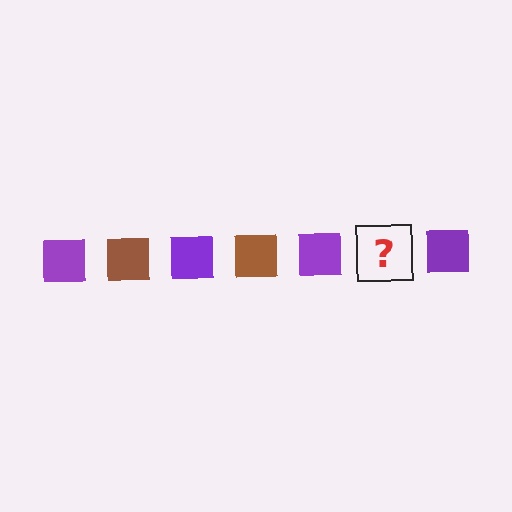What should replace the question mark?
The question mark should be replaced with a brown square.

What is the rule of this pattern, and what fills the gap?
The rule is that the pattern cycles through purple, brown squares. The gap should be filled with a brown square.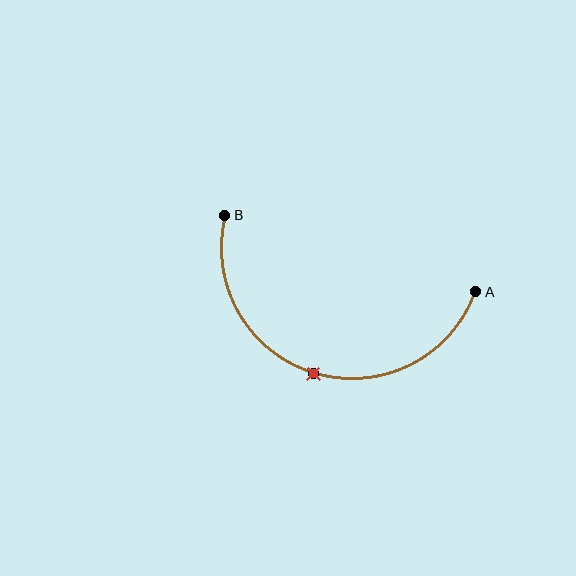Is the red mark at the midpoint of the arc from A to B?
Yes. The red mark lies on the arc at equal arc-length from both A and B — it is the arc midpoint.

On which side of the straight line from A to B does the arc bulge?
The arc bulges below the straight line connecting A and B.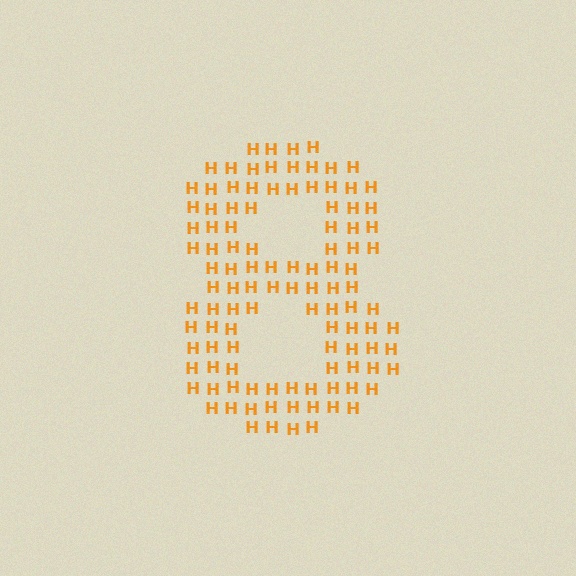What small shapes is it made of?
It is made of small letter H's.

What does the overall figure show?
The overall figure shows the digit 8.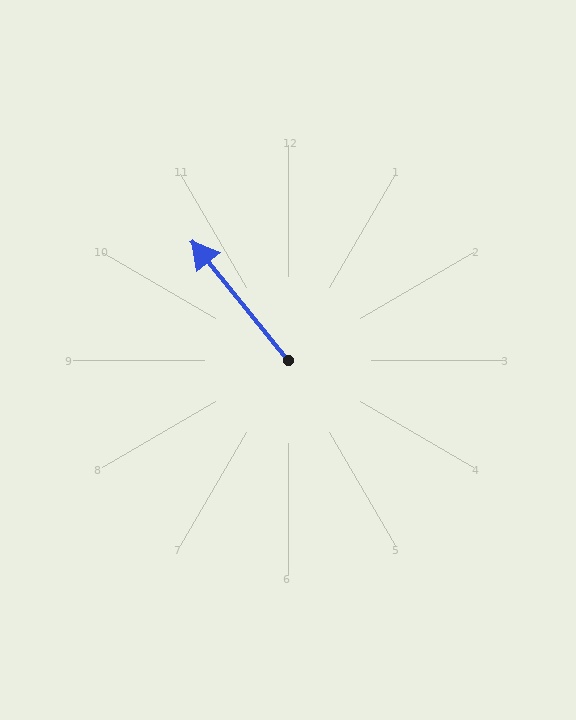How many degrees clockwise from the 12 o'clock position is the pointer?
Approximately 321 degrees.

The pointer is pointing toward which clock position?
Roughly 11 o'clock.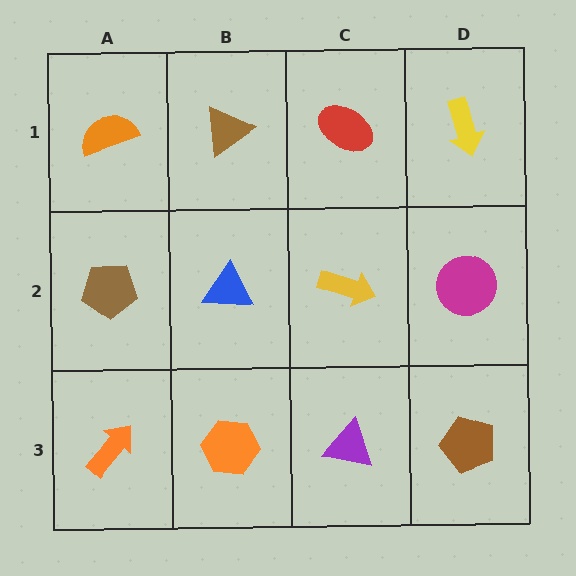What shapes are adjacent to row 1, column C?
A yellow arrow (row 2, column C), a brown triangle (row 1, column B), a yellow arrow (row 1, column D).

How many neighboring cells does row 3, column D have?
2.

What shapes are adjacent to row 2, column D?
A yellow arrow (row 1, column D), a brown pentagon (row 3, column D), a yellow arrow (row 2, column C).